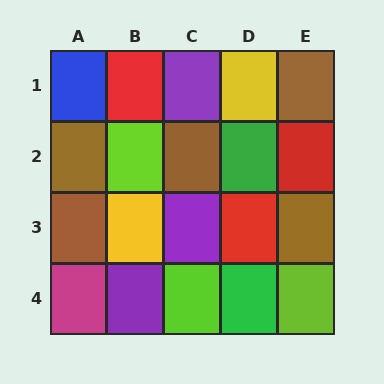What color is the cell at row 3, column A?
Brown.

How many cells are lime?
3 cells are lime.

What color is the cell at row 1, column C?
Purple.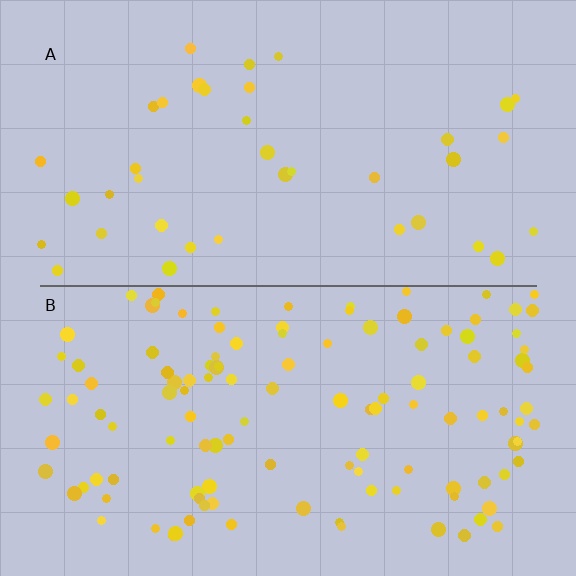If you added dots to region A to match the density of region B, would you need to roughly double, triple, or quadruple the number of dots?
Approximately triple.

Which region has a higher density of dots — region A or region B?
B (the bottom).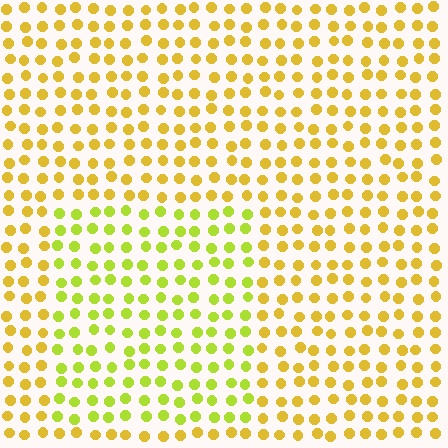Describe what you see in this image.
The image is filled with small yellow elements in a uniform arrangement. A rectangle-shaped region is visible where the elements are tinted to a slightly different hue, forming a subtle color boundary.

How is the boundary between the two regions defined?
The boundary is defined purely by a slight shift in hue (about 31 degrees). Spacing, size, and orientation are identical on both sides.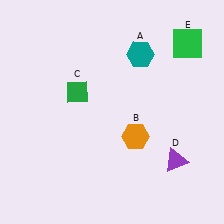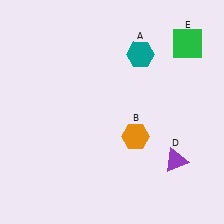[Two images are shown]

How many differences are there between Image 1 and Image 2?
There is 1 difference between the two images.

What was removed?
The green diamond (C) was removed in Image 2.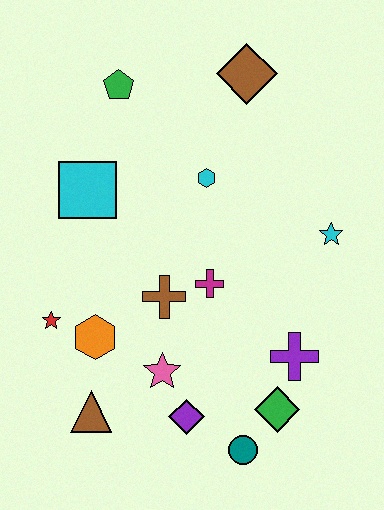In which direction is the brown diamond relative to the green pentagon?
The brown diamond is to the right of the green pentagon.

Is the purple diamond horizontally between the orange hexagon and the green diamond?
Yes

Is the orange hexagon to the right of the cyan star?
No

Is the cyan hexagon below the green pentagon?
Yes